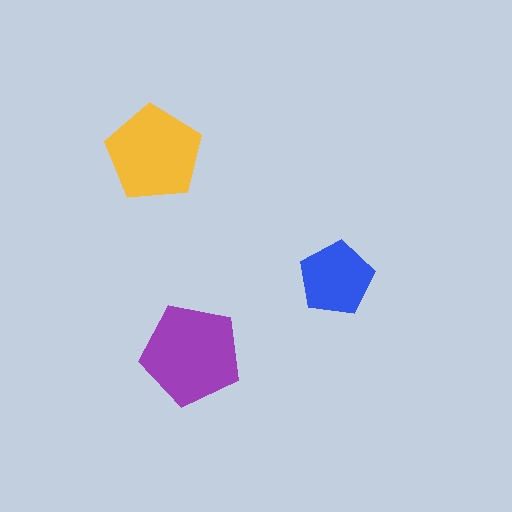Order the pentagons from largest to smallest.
the purple one, the yellow one, the blue one.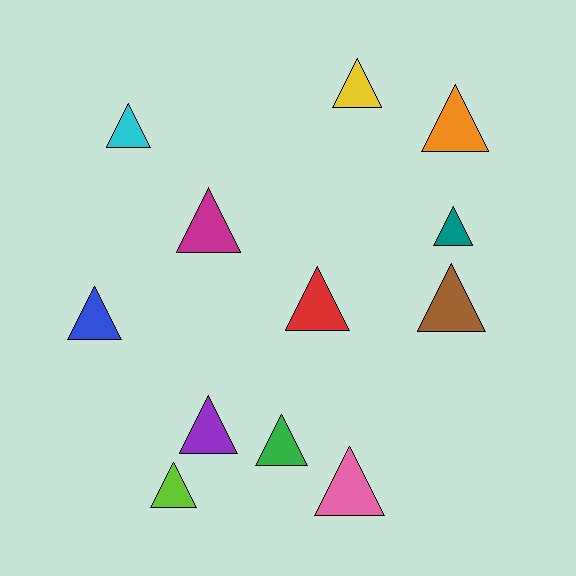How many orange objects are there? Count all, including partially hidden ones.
There is 1 orange object.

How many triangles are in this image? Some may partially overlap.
There are 12 triangles.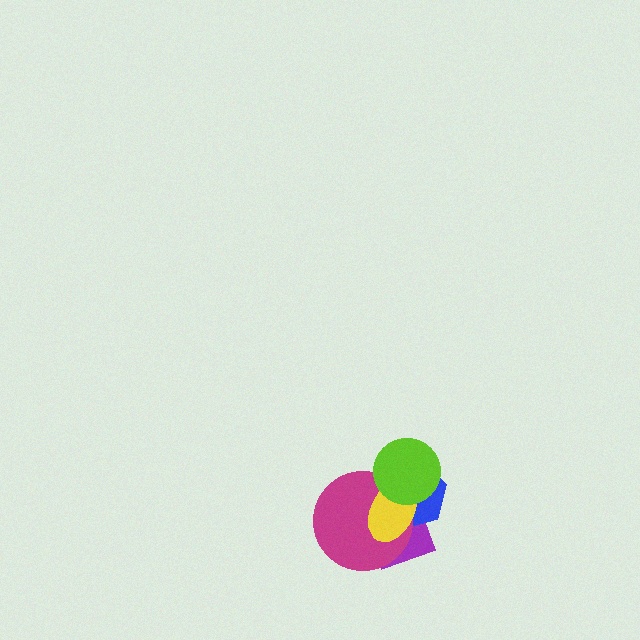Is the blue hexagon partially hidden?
Yes, it is partially covered by another shape.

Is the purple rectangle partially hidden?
Yes, it is partially covered by another shape.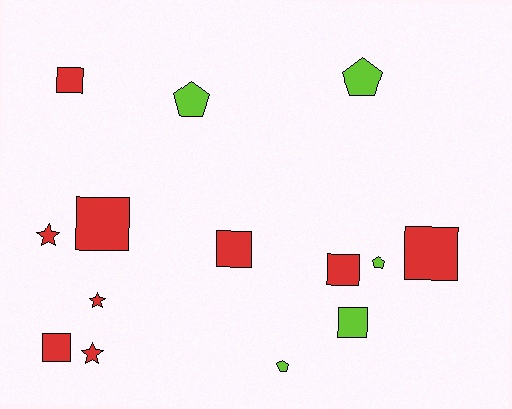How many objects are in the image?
There are 14 objects.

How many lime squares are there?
There is 1 lime square.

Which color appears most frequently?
Red, with 9 objects.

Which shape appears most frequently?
Square, with 7 objects.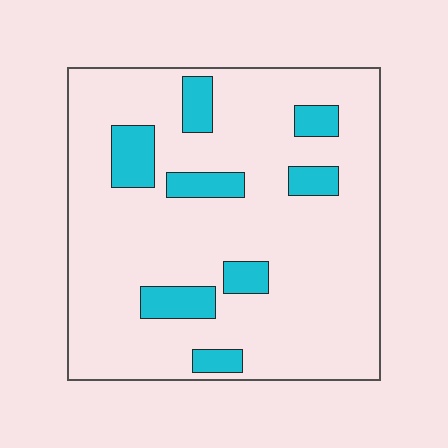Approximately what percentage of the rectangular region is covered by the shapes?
Approximately 15%.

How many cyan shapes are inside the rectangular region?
8.